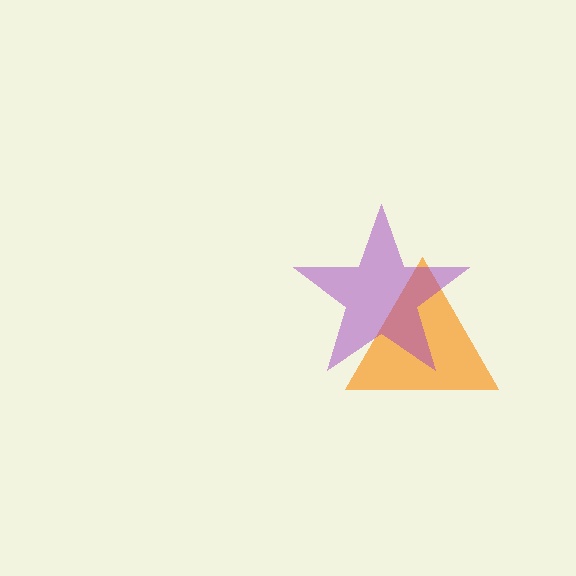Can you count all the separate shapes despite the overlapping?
Yes, there are 2 separate shapes.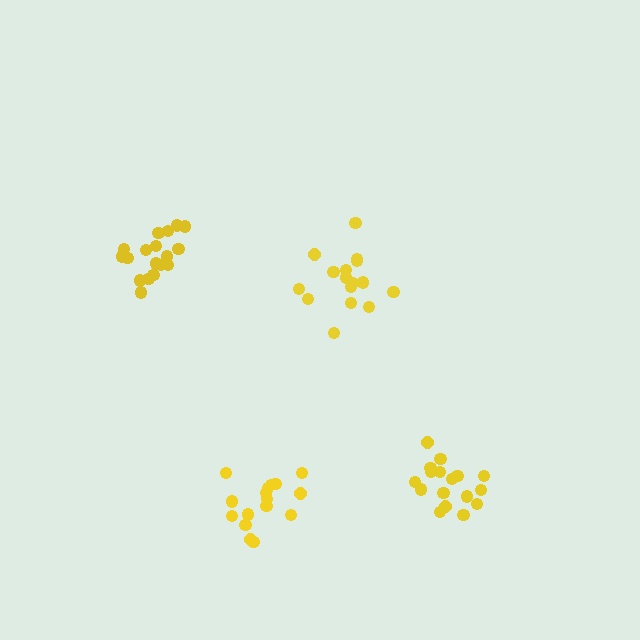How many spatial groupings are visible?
There are 4 spatial groupings.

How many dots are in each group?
Group 1: 17 dots, Group 2: 18 dots, Group 3: 16 dots, Group 4: 16 dots (67 total).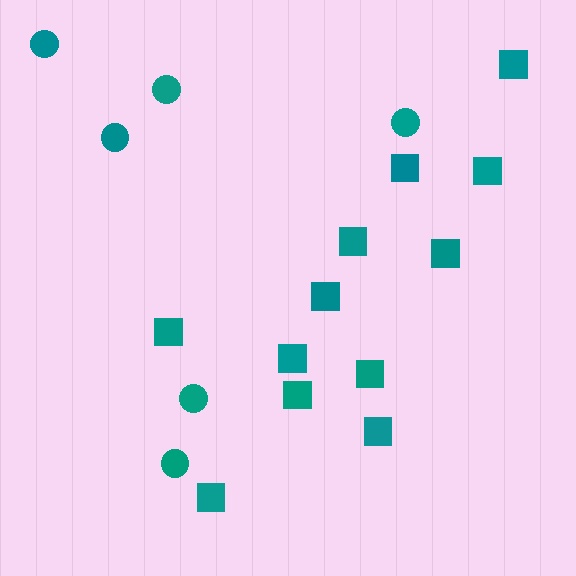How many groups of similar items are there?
There are 2 groups: one group of squares (12) and one group of circles (6).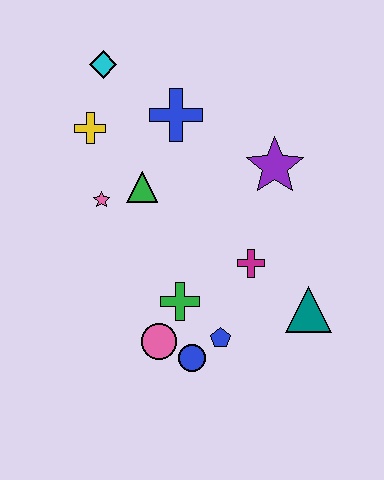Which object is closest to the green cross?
The pink circle is closest to the green cross.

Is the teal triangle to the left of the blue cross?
No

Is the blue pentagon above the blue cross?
No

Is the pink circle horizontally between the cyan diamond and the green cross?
Yes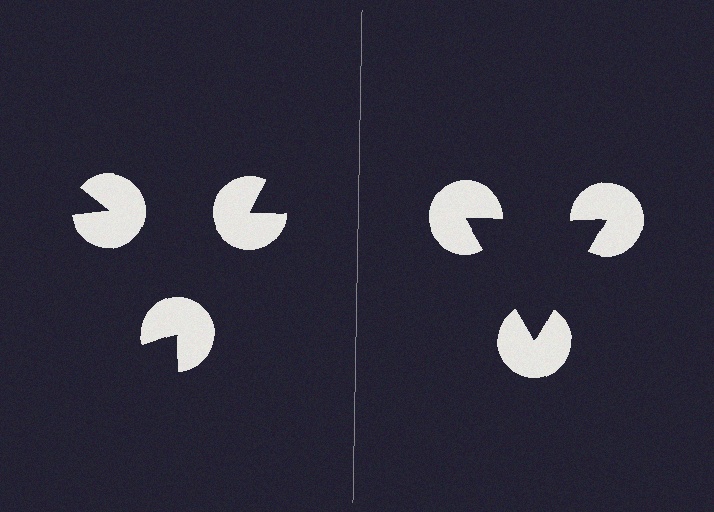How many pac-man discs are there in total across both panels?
6 — 3 on each side.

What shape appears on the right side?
An illusory triangle.